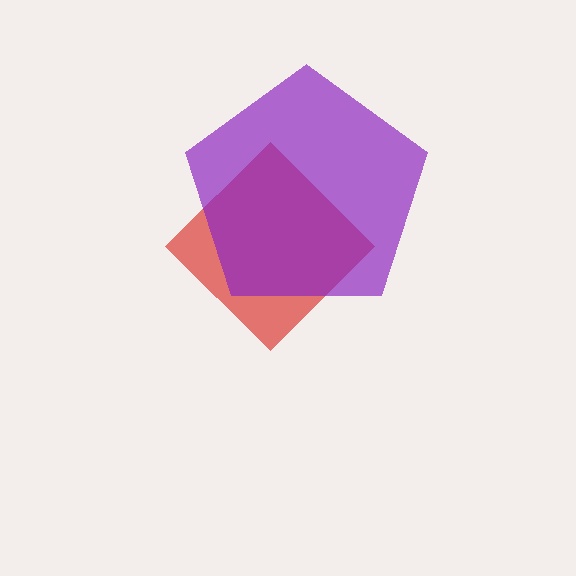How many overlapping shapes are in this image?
There are 2 overlapping shapes in the image.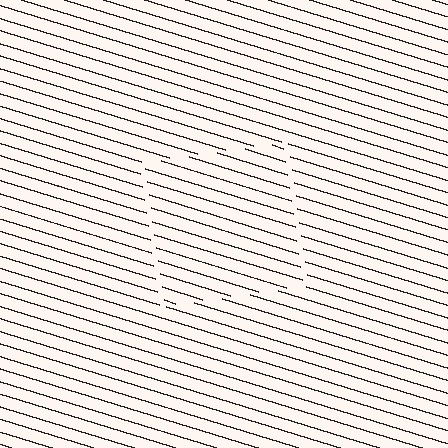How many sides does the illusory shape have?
4 sides — the line-ends trace a square.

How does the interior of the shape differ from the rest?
The interior of the shape contains the same grating, shifted by half a period — the contour is defined by the phase discontinuity where line-ends from the inner and outer gratings abut.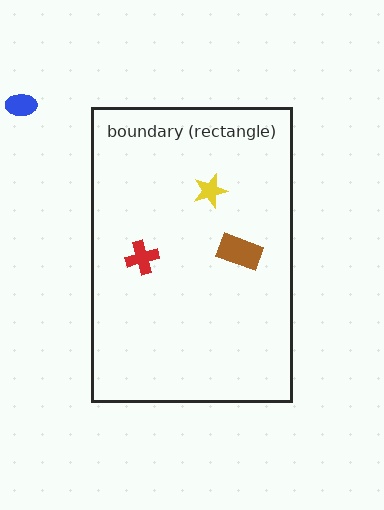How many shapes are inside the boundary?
3 inside, 1 outside.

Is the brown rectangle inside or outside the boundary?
Inside.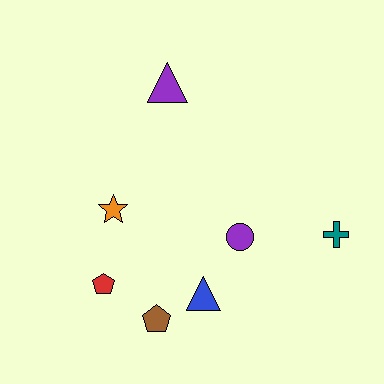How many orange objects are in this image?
There is 1 orange object.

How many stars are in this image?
There is 1 star.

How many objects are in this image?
There are 7 objects.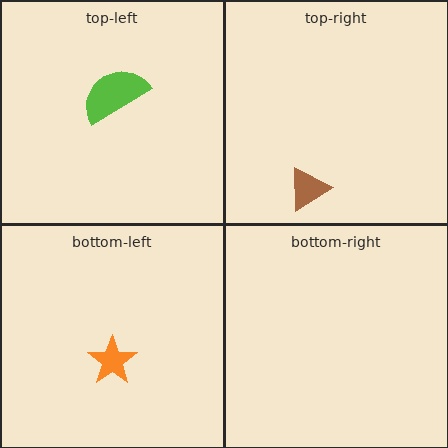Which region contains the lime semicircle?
The top-left region.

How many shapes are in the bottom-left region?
1.